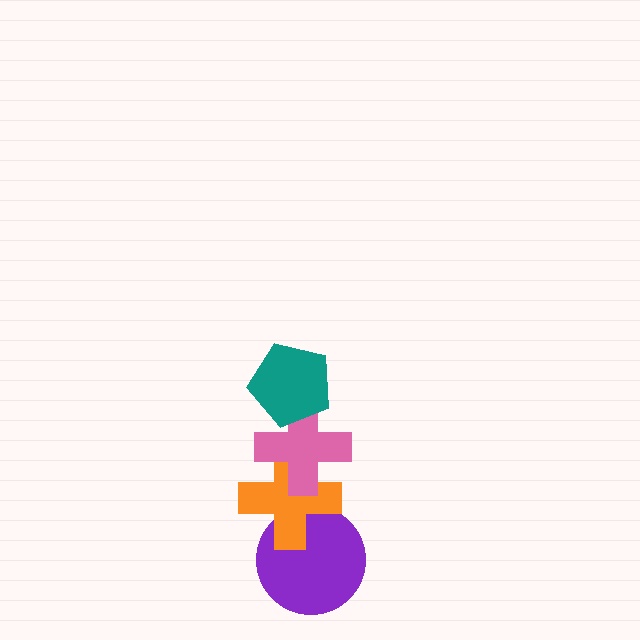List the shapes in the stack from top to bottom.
From top to bottom: the teal pentagon, the pink cross, the orange cross, the purple circle.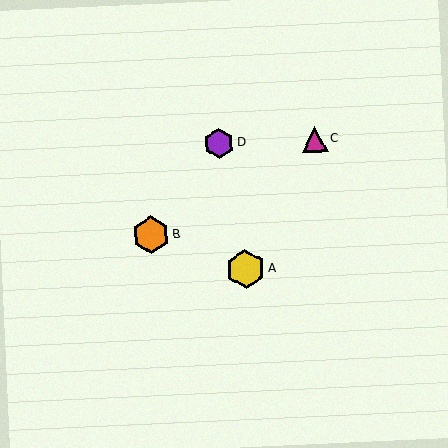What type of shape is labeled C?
Shape C is a magenta triangle.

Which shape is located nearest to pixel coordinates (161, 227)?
The orange hexagon (labeled B) at (151, 235) is nearest to that location.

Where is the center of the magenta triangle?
The center of the magenta triangle is at (315, 139).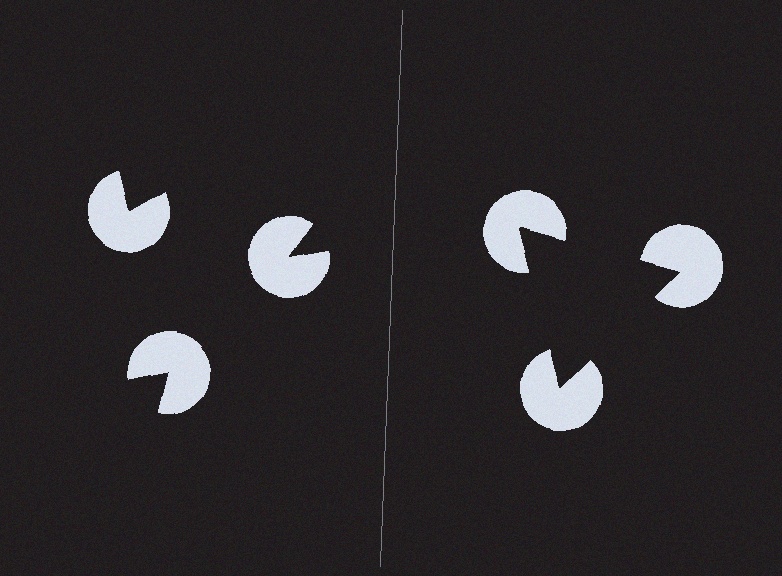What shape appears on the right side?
An illusory triangle.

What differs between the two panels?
The pac-man discs are positioned identically on both sides; only the wedge orientations differ. On the right they align to a triangle; on the left they are misaligned.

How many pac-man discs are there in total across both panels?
6 — 3 on each side.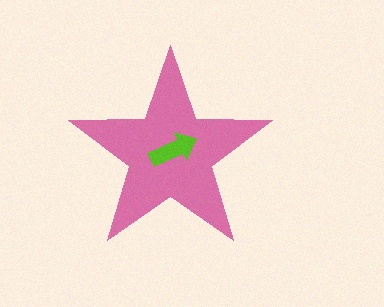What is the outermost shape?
The pink star.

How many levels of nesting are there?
2.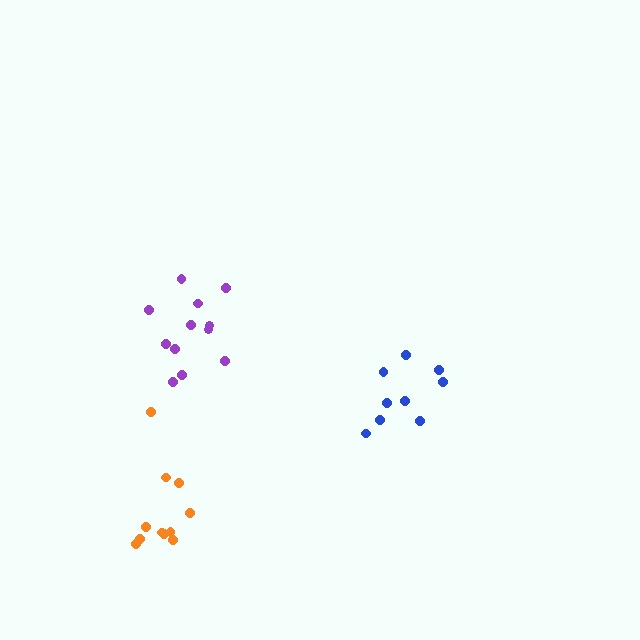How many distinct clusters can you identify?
There are 3 distinct clusters.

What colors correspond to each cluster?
The clusters are colored: blue, purple, orange.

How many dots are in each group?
Group 1: 9 dots, Group 2: 12 dots, Group 3: 11 dots (32 total).